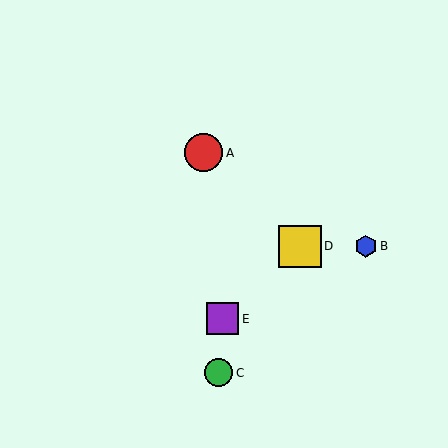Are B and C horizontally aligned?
No, B is at y≈246 and C is at y≈373.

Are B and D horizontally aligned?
Yes, both are at y≈246.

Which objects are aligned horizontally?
Objects B, D are aligned horizontally.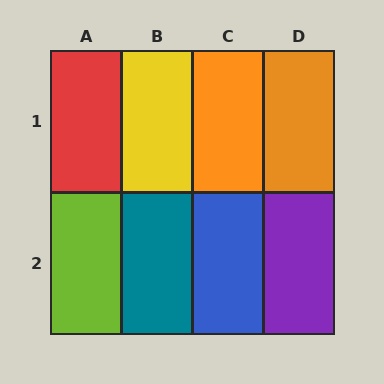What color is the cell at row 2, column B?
Teal.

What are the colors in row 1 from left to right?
Red, yellow, orange, orange.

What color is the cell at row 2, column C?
Blue.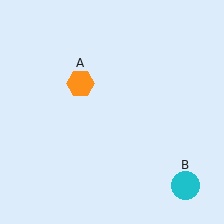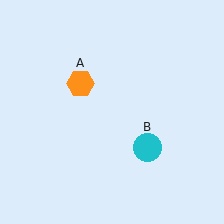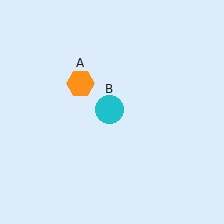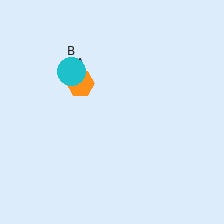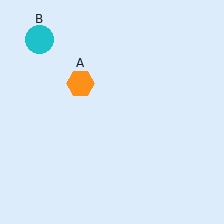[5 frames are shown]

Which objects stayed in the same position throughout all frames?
Orange hexagon (object A) remained stationary.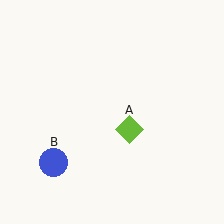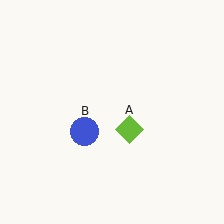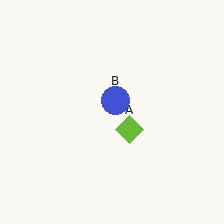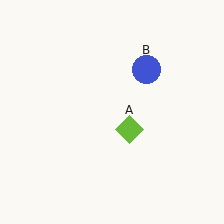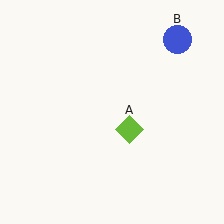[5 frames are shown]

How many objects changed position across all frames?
1 object changed position: blue circle (object B).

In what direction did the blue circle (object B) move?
The blue circle (object B) moved up and to the right.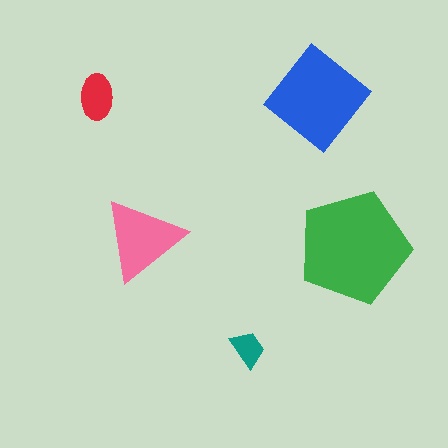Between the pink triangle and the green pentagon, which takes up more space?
The green pentagon.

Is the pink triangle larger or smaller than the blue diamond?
Smaller.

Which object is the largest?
The green pentagon.